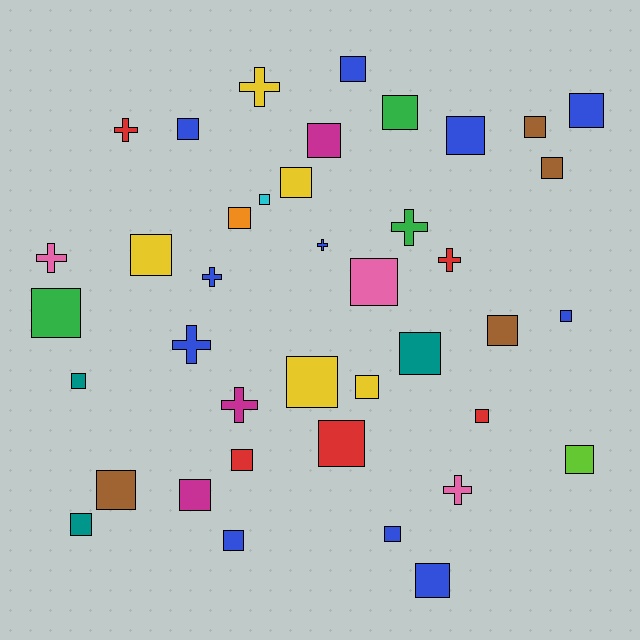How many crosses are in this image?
There are 10 crosses.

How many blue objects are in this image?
There are 11 blue objects.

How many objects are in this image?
There are 40 objects.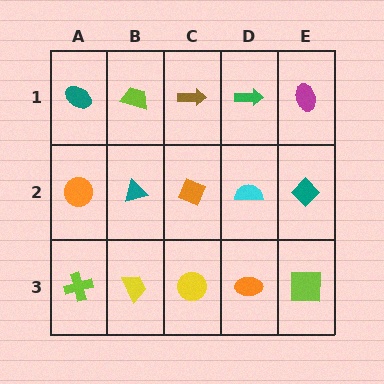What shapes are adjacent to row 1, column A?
An orange circle (row 2, column A), a lime trapezoid (row 1, column B).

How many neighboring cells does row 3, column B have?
3.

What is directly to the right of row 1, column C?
A green arrow.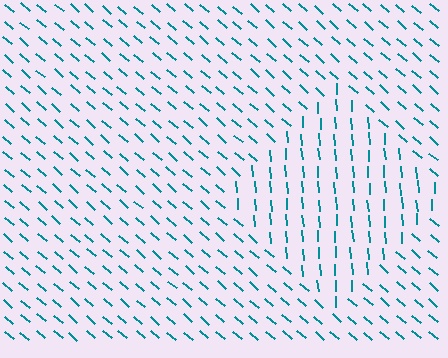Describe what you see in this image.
The image is filled with small teal line segments. A diamond region in the image has lines oriented differently from the surrounding lines, creating a visible texture boundary.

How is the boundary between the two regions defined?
The boundary is defined purely by a change in line orientation (approximately 45 degrees difference). All lines are the same color and thickness.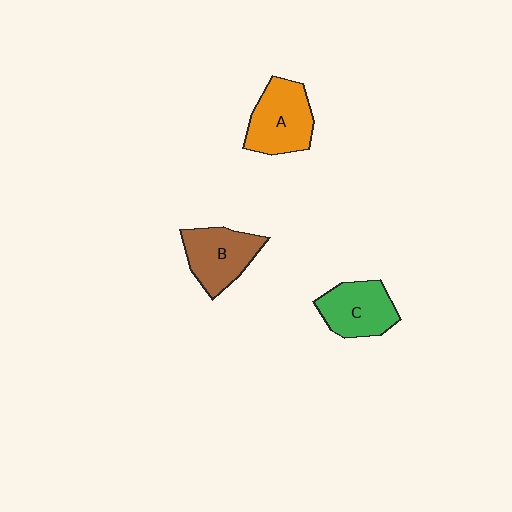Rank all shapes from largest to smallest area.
From largest to smallest: A (orange), B (brown), C (green).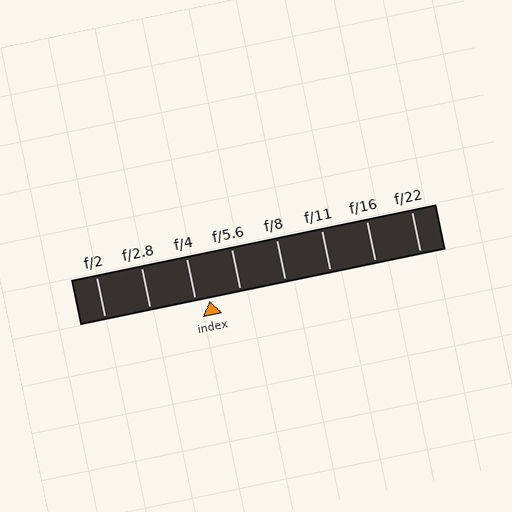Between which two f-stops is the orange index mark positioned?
The index mark is between f/4 and f/5.6.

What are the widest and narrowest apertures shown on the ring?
The widest aperture shown is f/2 and the narrowest is f/22.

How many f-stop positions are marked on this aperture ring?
There are 8 f-stop positions marked.